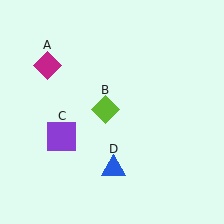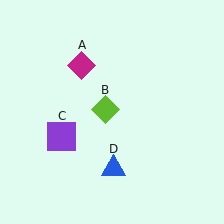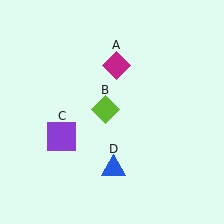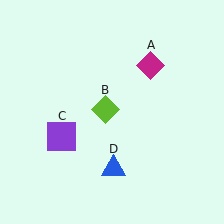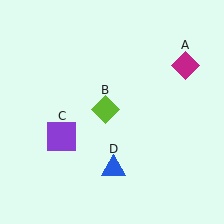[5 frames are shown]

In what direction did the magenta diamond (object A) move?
The magenta diamond (object A) moved right.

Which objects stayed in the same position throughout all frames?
Lime diamond (object B) and purple square (object C) and blue triangle (object D) remained stationary.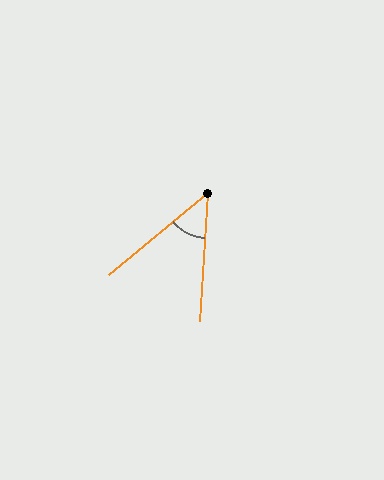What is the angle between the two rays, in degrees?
Approximately 47 degrees.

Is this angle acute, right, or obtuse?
It is acute.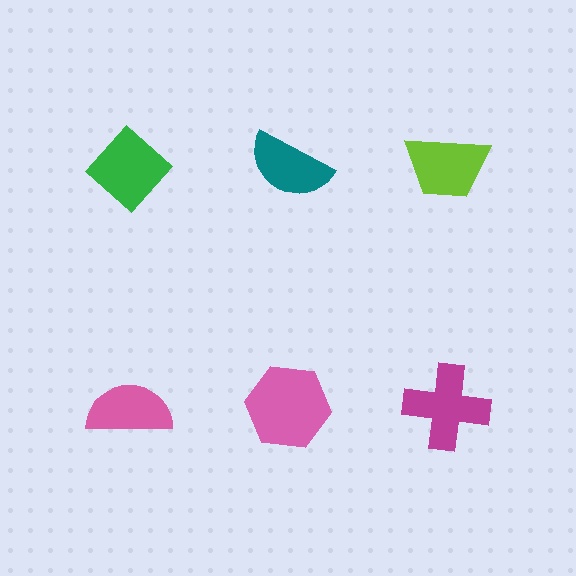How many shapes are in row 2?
3 shapes.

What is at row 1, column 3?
A lime trapezoid.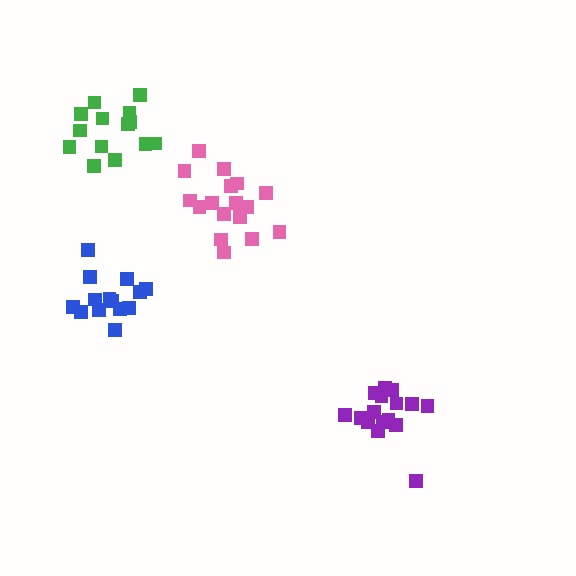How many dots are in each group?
Group 1: 16 dots, Group 2: 14 dots, Group 3: 14 dots, Group 4: 17 dots (61 total).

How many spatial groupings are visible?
There are 4 spatial groupings.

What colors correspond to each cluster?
The clusters are colored: purple, blue, green, pink.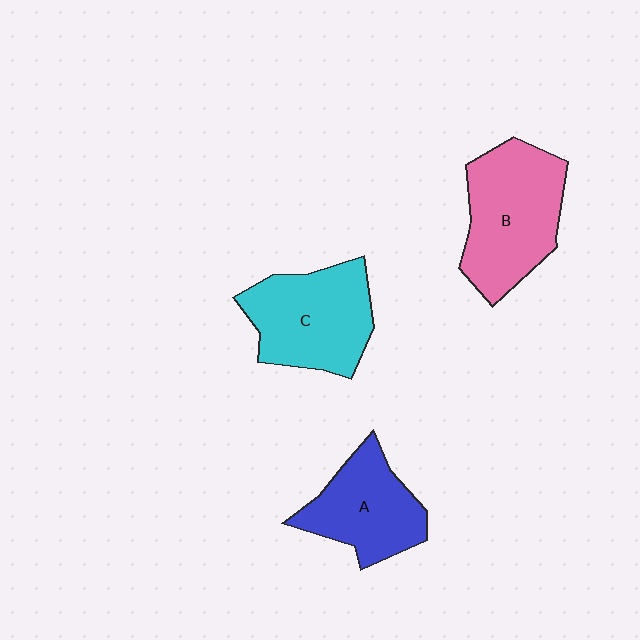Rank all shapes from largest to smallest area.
From largest to smallest: B (pink), C (cyan), A (blue).